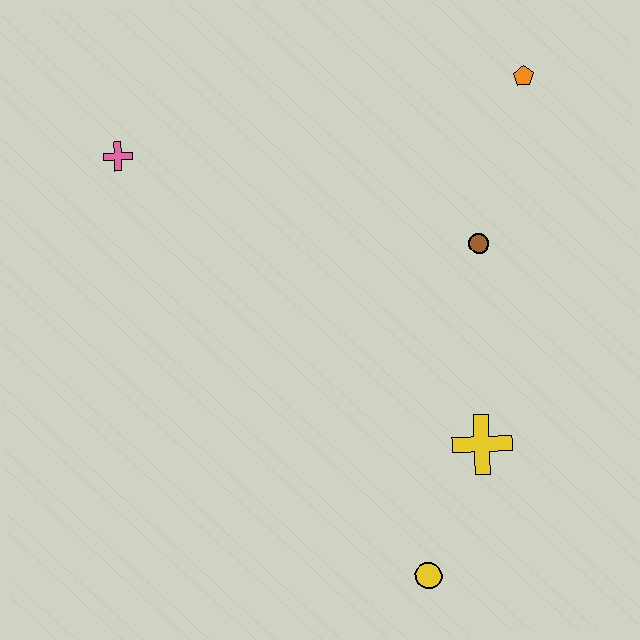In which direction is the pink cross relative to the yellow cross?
The pink cross is to the left of the yellow cross.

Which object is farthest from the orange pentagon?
The yellow circle is farthest from the orange pentagon.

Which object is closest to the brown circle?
The orange pentagon is closest to the brown circle.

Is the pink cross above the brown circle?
Yes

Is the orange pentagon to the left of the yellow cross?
No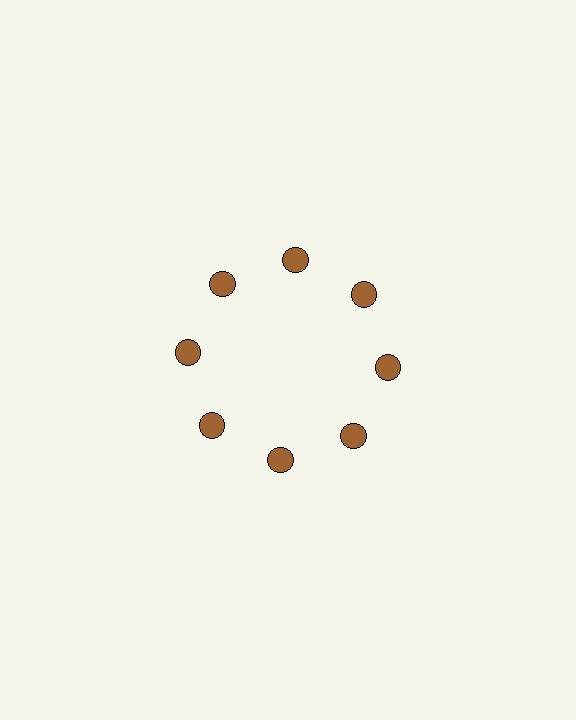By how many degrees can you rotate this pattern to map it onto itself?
The pattern maps onto itself every 45 degrees of rotation.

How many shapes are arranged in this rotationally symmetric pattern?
There are 8 shapes, arranged in 8 groups of 1.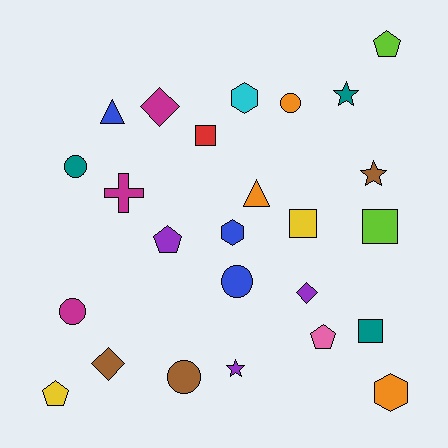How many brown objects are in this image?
There are 3 brown objects.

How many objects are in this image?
There are 25 objects.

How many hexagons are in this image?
There are 3 hexagons.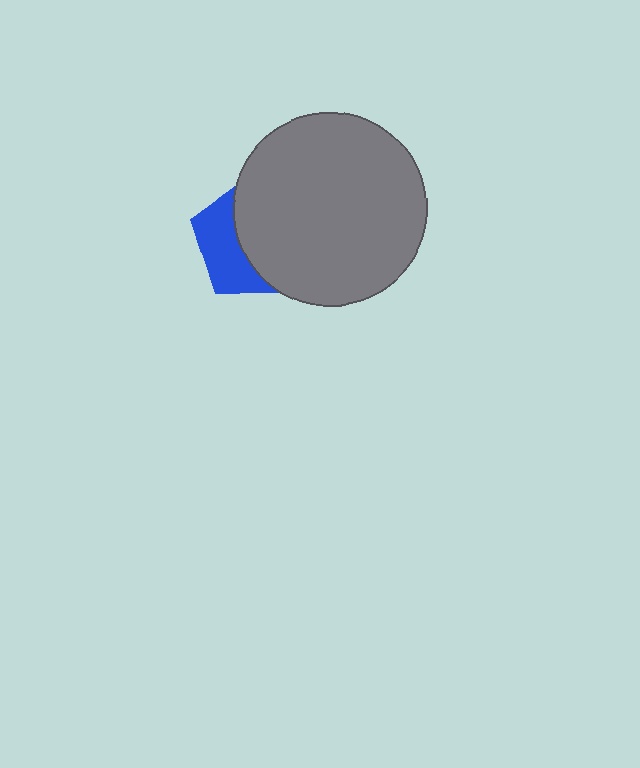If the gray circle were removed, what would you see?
You would see the complete blue pentagon.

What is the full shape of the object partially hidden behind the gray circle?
The partially hidden object is a blue pentagon.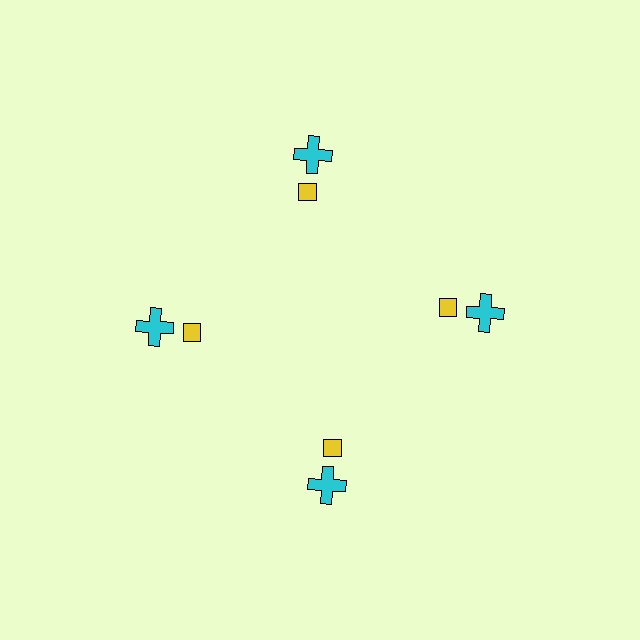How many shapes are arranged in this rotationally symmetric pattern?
There are 8 shapes, arranged in 4 groups of 2.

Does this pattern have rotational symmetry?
Yes, this pattern has 4-fold rotational symmetry. It looks the same after rotating 90 degrees around the center.